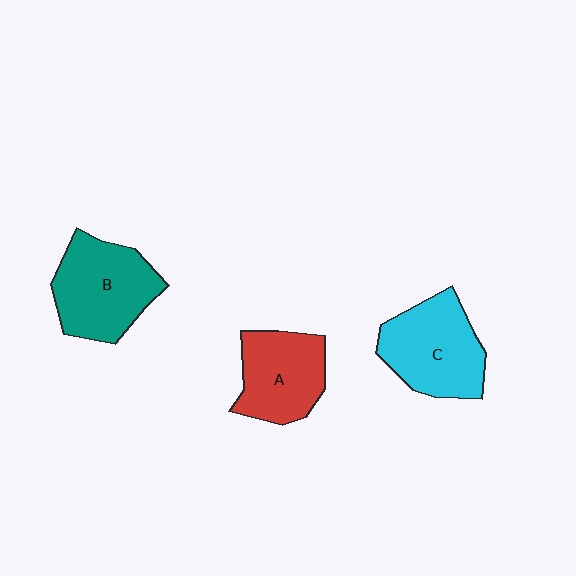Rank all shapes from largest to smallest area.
From largest to smallest: B (teal), C (cyan), A (red).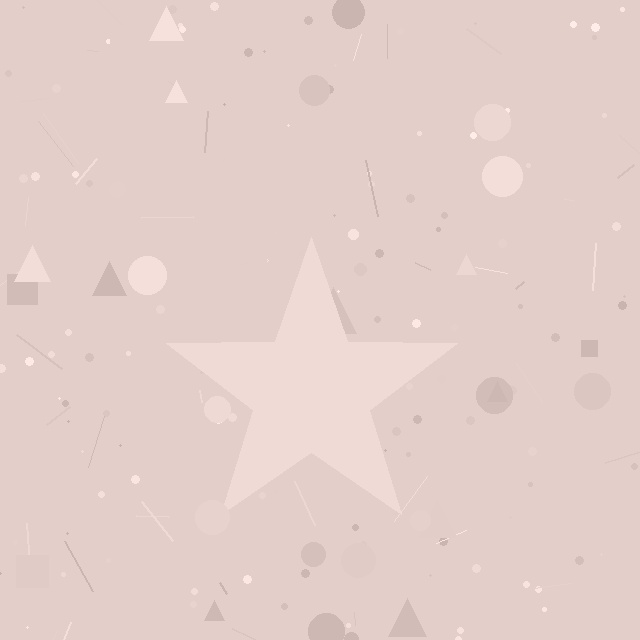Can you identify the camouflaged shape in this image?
The camouflaged shape is a star.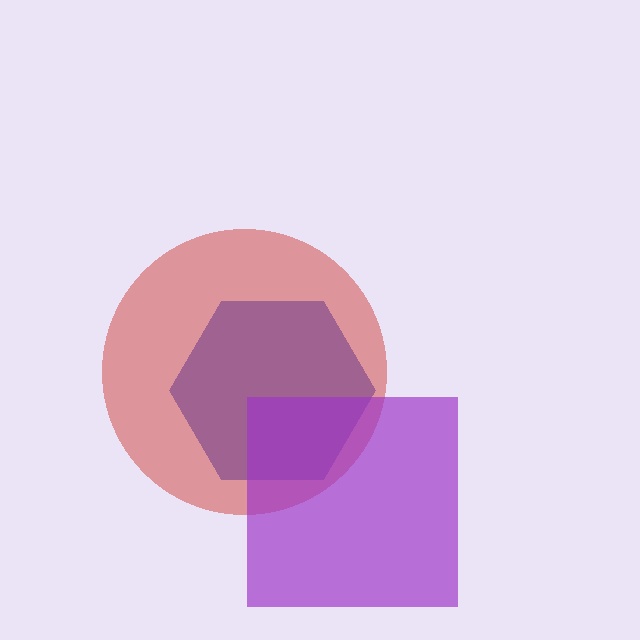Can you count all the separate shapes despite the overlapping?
Yes, there are 3 separate shapes.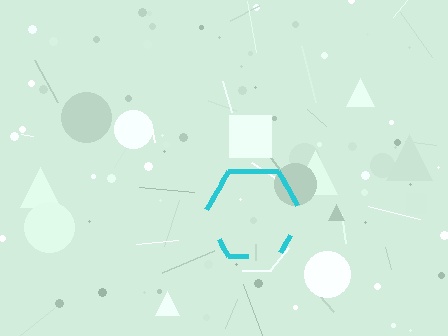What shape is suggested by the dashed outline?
The dashed outline suggests a hexagon.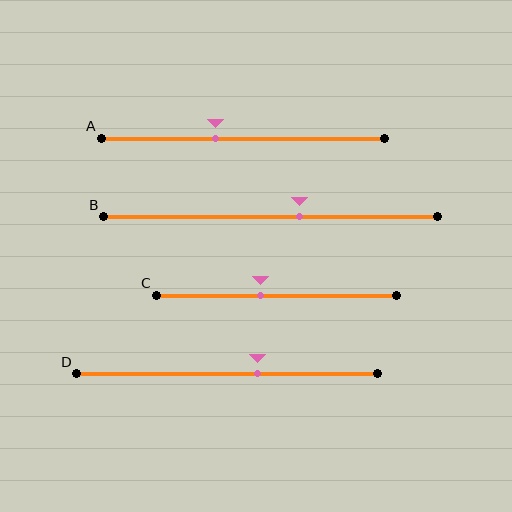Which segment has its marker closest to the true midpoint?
Segment C has its marker closest to the true midpoint.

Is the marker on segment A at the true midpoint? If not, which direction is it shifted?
No, the marker on segment A is shifted to the left by about 10% of the segment length.